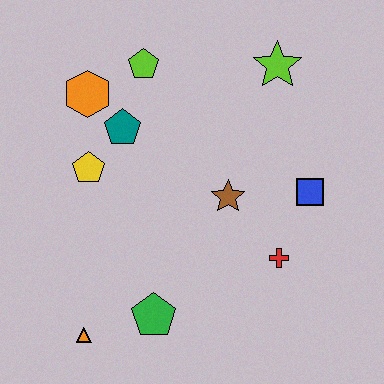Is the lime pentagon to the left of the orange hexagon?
No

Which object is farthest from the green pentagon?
The lime star is farthest from the green pentagon.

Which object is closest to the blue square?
The red cross is closest to the blue square.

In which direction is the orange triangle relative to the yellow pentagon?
The orange triangle is below the yellow pentagon.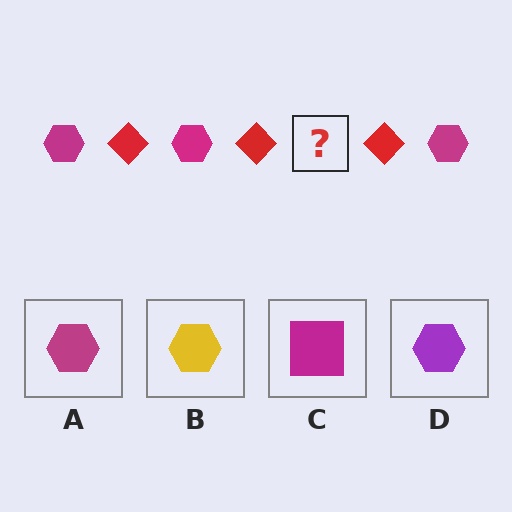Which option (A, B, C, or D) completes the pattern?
A.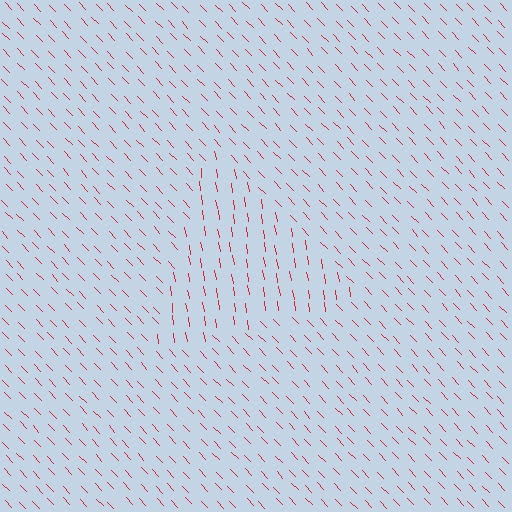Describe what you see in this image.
The image is filled with small red line segments. A triangle region in the image has lines oriented differently from the surrounding lines, creating a visible texture boundary.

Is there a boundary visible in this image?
Yes, there is a texture boundary formed by a change in line orientation.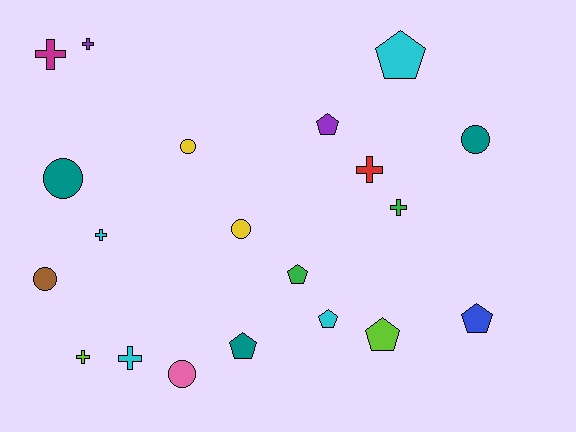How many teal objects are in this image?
There are 3 teal objects.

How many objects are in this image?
There are 20 objects.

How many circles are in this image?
There are 6 circles.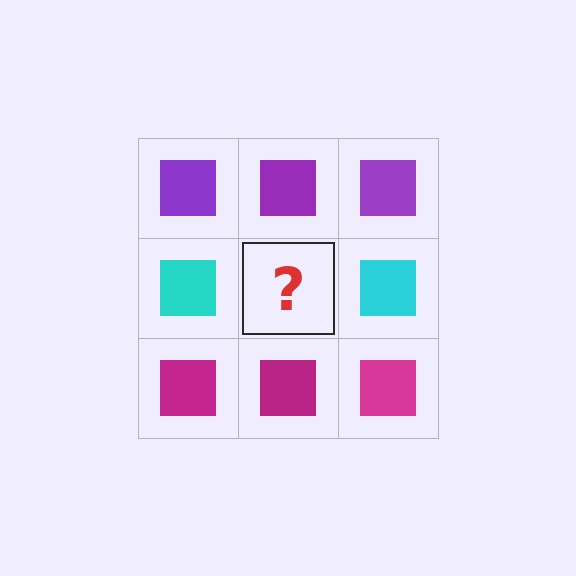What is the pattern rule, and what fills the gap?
The rule is that each row has a consistent color. The gap should be filled with a cyan square.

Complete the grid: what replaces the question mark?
The question mark should be replaced with a cyan square.